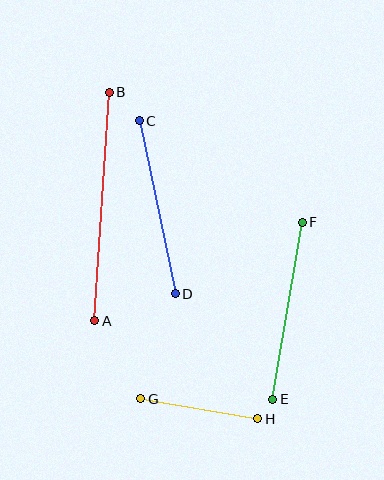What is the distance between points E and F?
The distance is approximately 180 pixels.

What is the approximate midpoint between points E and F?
The midpoint is at approximately (288, 311) pixels.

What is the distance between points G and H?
The distance is approximately 119 pixels.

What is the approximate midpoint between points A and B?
The midpoint is at approximately (102, 206) pixels.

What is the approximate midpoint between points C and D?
The midpoint is at approximately (157, 207) pixels.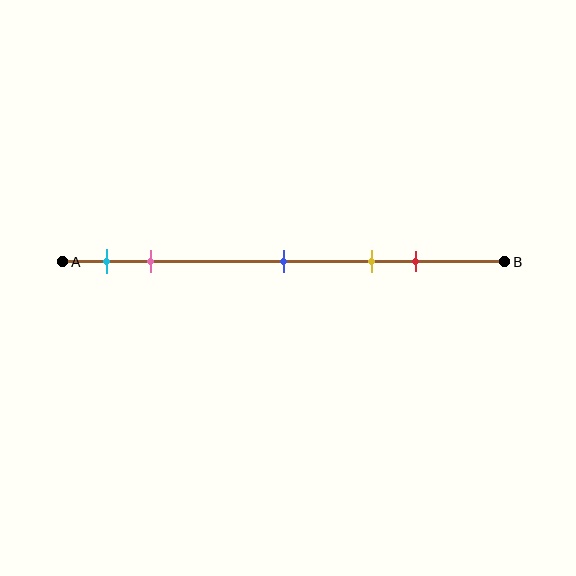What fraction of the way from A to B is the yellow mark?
The yellow mark is approximately 70% (0.7) of the way from A to B.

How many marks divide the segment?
There are 5 marks dividing the segment.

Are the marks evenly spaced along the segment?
No, the marks are not evenly spaced.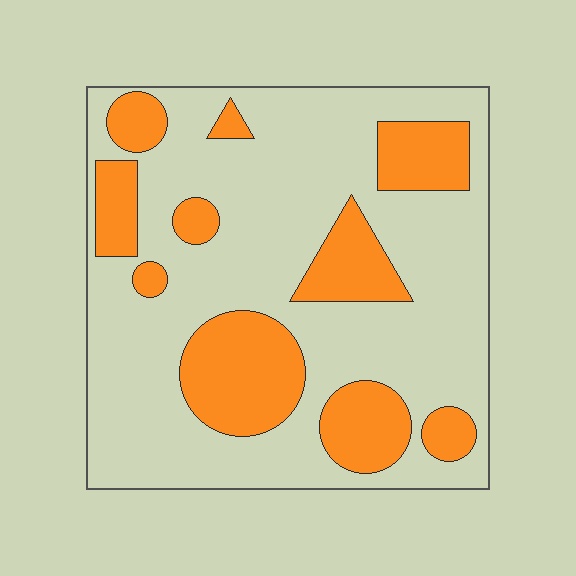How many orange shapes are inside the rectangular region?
10.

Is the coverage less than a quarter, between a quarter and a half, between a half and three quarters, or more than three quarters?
Between a quarter and a half.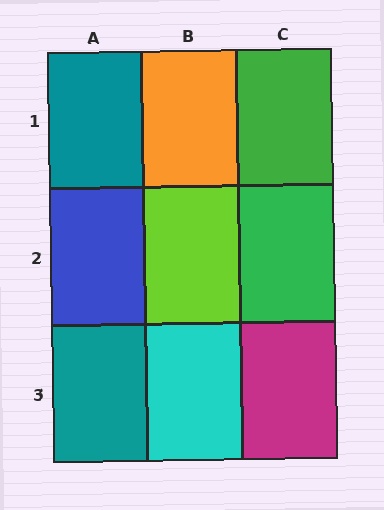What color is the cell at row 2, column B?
Lime.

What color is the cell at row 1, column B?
Orange.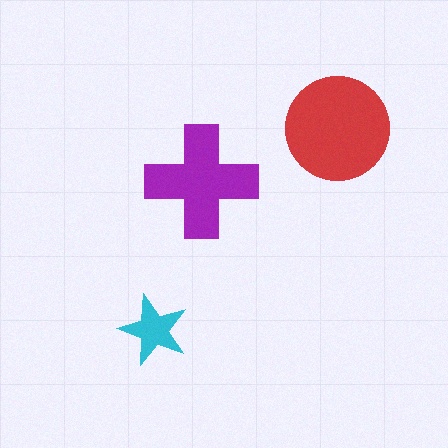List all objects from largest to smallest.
The red circle, the purple cross, the cyan star.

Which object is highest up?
The red circle is topmost.